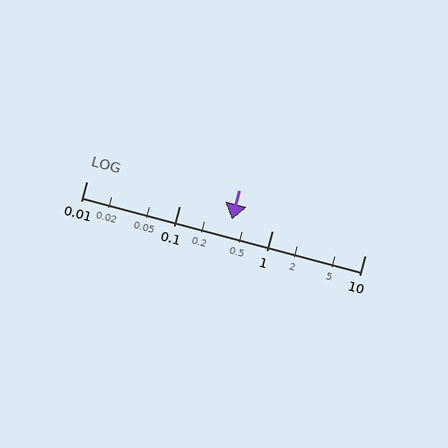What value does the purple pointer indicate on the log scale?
The pointer indicates approximately 0.37.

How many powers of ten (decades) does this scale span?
The scale spans 3 decades, from 0.01 to 10.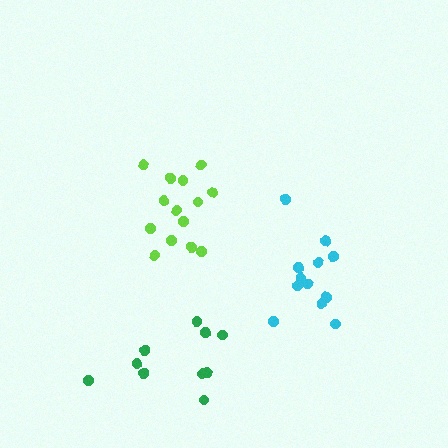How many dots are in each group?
Group 1: 14 dots, Group 2: 10 dots, Group 3: 12 dots (36 total).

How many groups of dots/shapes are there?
There are 3 groups.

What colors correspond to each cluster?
The clusters are colored: lime, green, cyan.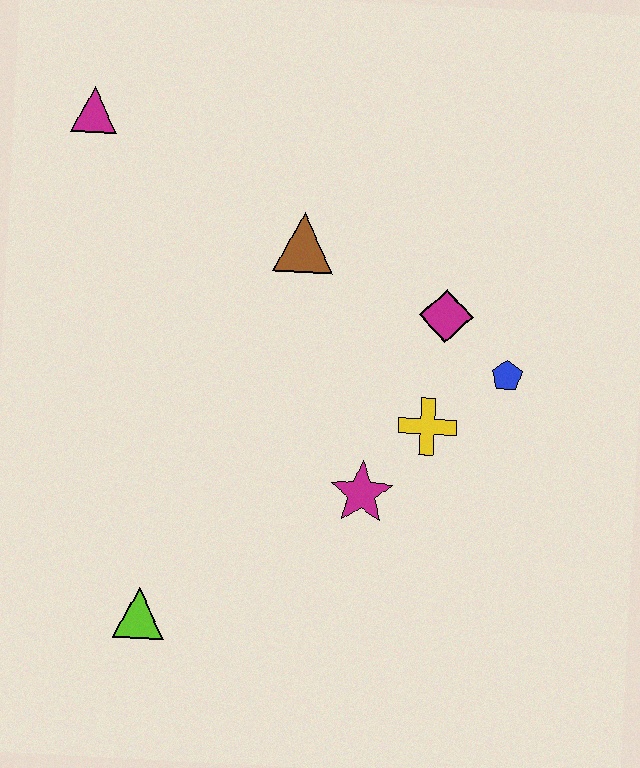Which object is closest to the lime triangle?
The magenta star is closest to the lime triangle.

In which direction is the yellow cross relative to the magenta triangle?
The yellow cross is to the right of the magenta triangle.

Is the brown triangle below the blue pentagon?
No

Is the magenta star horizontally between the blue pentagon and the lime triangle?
Yes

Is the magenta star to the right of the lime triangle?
Yes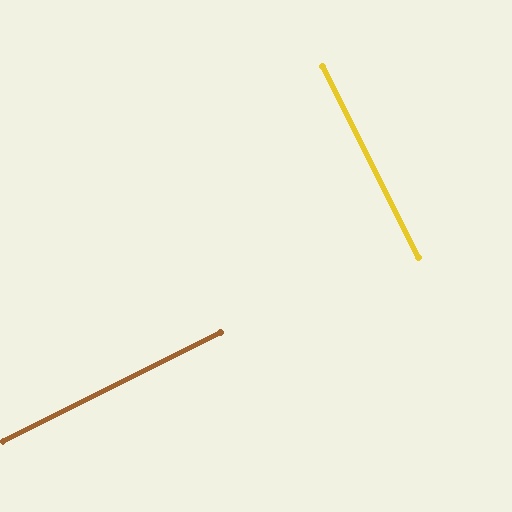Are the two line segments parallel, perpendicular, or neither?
Perpendicular — they meet at approximately 90°.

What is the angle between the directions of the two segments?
Approximately 90 degrees.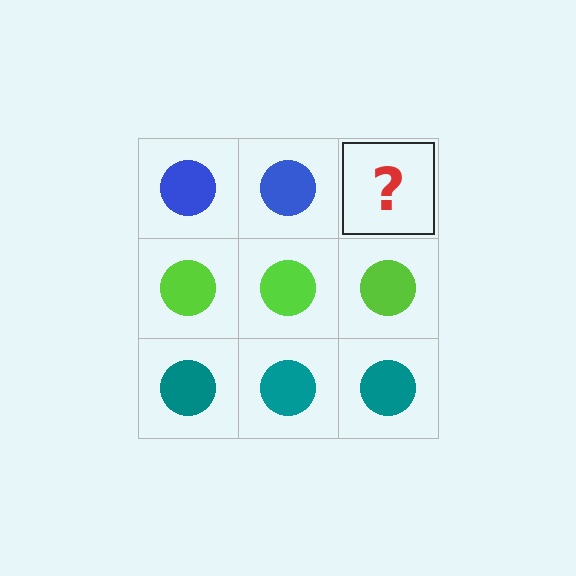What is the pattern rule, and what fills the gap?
The rule is that each row has a consistent color. The gap should be filled with a blue circle.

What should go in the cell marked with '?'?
The missing cell should contain a blue circle.